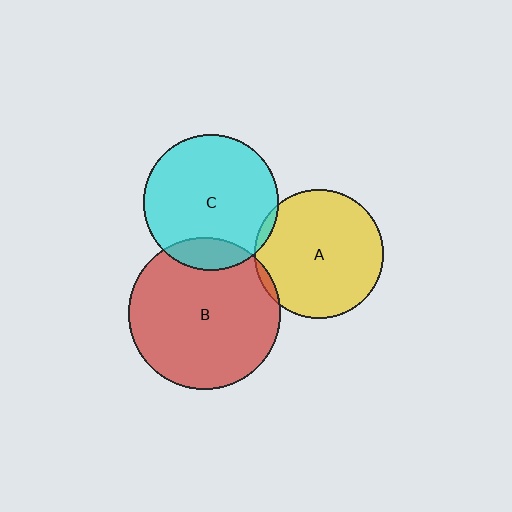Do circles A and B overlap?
Yes.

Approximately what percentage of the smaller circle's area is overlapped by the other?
Approximately 5%.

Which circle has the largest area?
Circle B (red).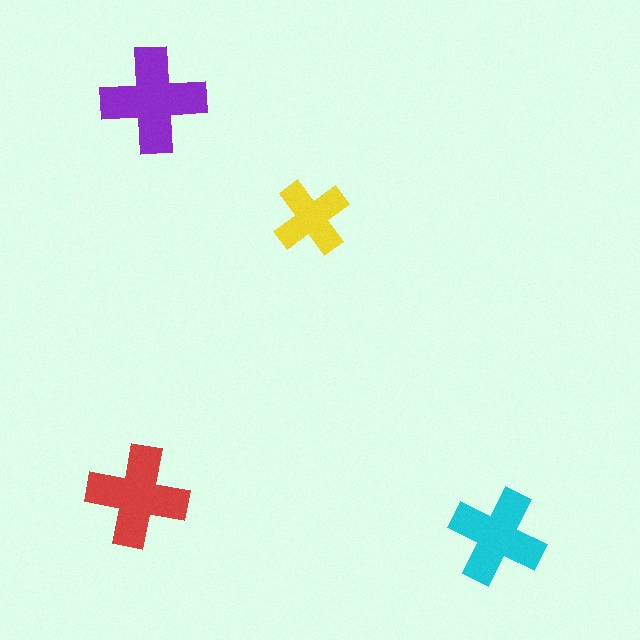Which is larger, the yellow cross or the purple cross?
The purple one.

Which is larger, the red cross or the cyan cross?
The red one.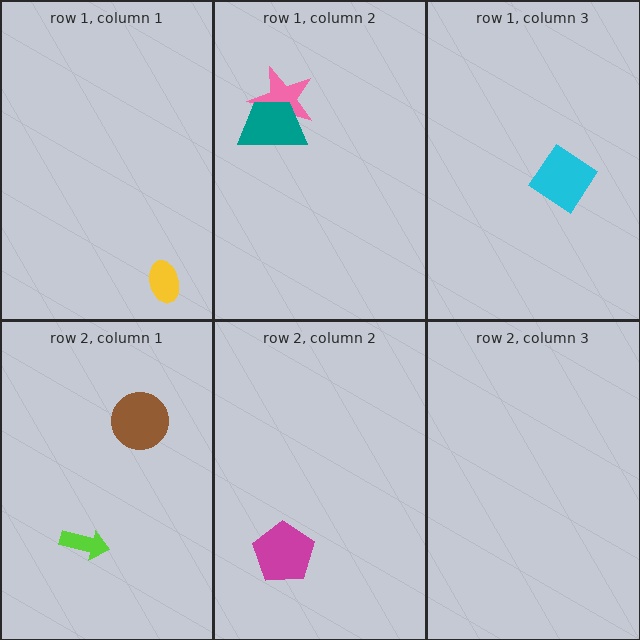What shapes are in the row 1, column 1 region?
The yellow ellipse.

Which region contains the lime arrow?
The row 2, column 1 region.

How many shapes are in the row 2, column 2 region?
1.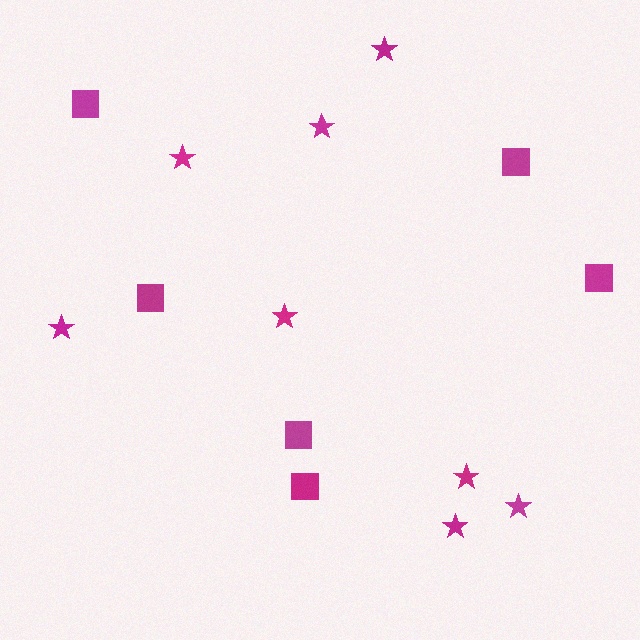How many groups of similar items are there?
There are 2 groups: one group of stars (8) and one group of squares (6).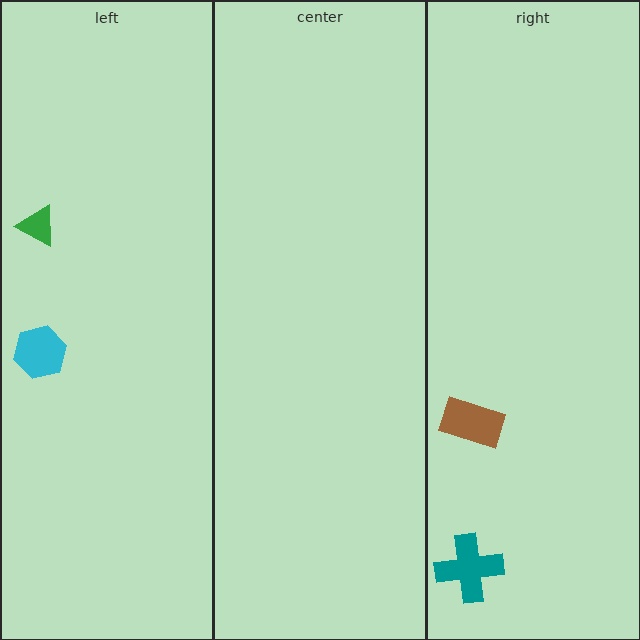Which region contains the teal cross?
The right region.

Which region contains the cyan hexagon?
The left region.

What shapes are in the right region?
The brown rectangle, the teal cross.